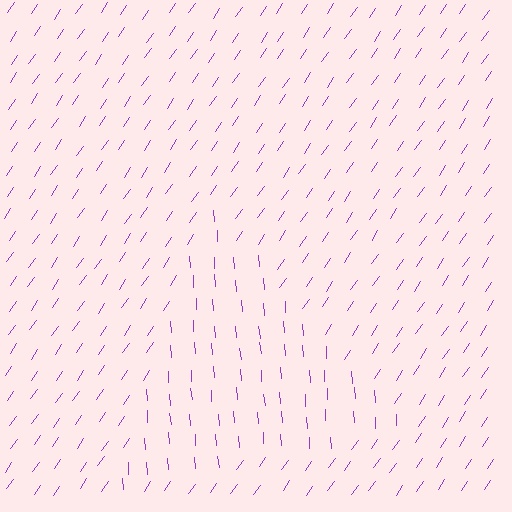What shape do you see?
I see a triangle.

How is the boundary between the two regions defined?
The boundary is defined purely by a change in line orientation (approximately 39 degrees difference). All lines are the same color and thickness.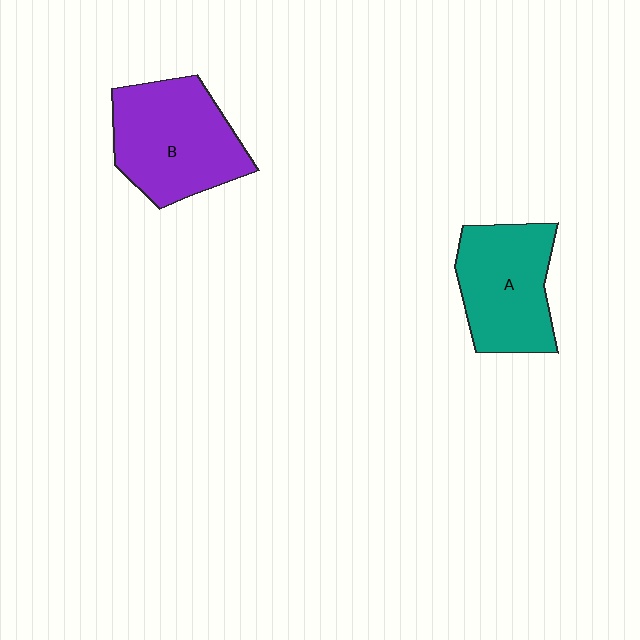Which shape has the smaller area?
Shape A (teal).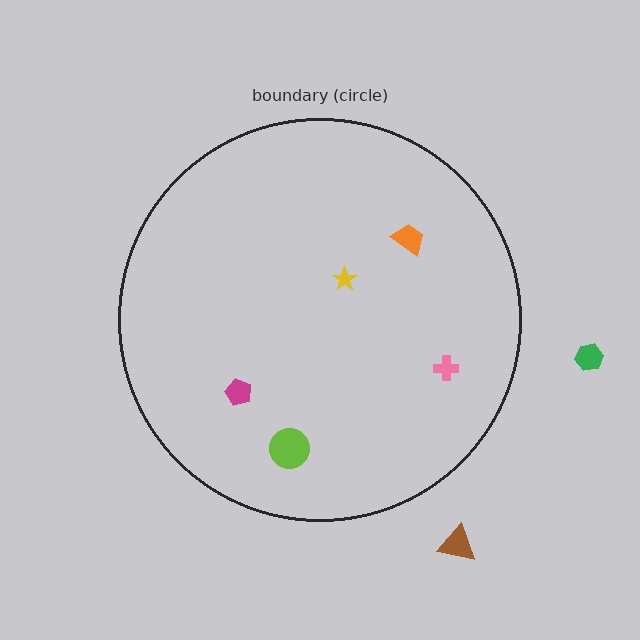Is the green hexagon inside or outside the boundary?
Outside.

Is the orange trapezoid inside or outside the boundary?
Inside.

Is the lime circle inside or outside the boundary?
Inside.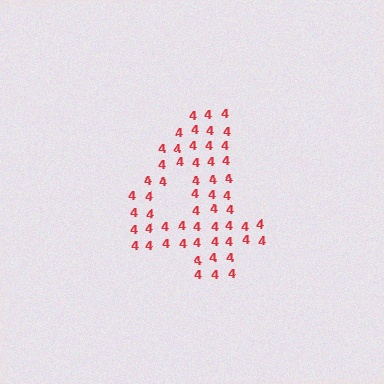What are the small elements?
The small elements are digit 4's.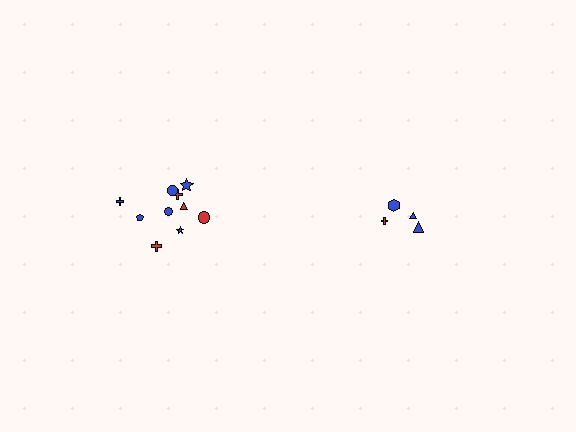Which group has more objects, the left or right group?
The left group.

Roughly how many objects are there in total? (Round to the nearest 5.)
Roughly 15 objects in total.